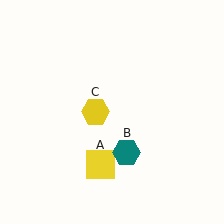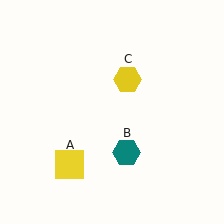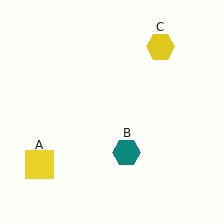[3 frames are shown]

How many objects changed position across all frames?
2 objects changed position: yellow square (object A), yellow hexagon (object C).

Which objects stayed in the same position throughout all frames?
Teal hexagon (object B) remained stationary.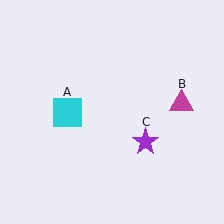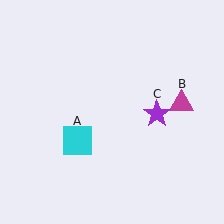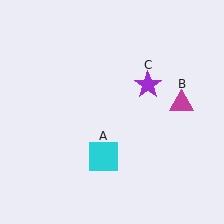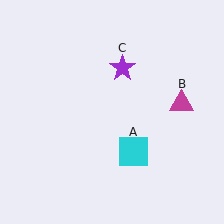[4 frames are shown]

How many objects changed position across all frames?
2 objects changed position: cyan square (object A), purple star (object C).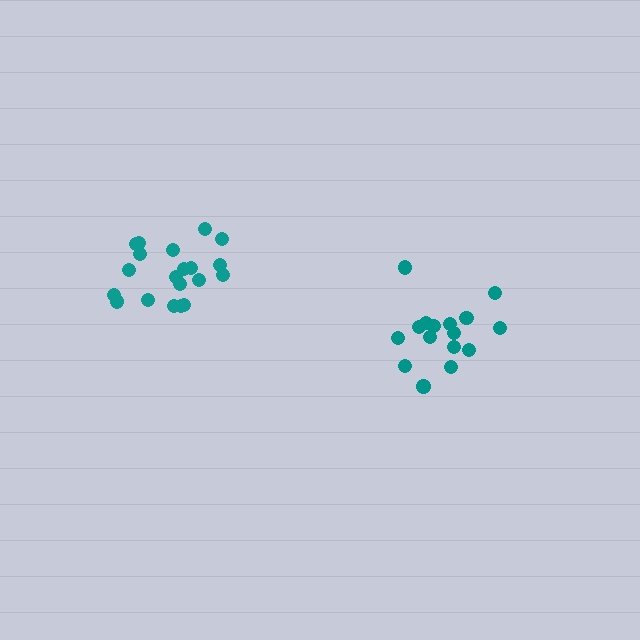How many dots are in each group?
Group 1: 16 dots, Group 2: 20 dots (36 total).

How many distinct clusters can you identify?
There are 2 distinct clusters.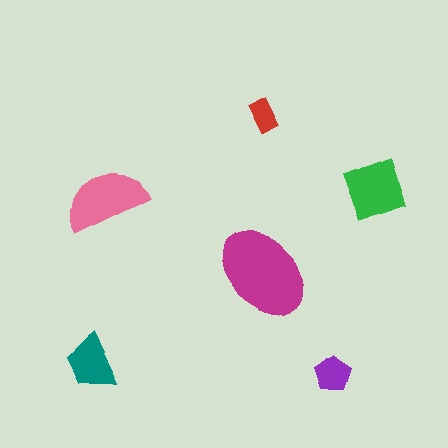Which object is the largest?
The magenta ellipse.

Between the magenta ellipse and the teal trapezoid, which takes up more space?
The magenta ellipse.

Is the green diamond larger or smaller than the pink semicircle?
Smaller.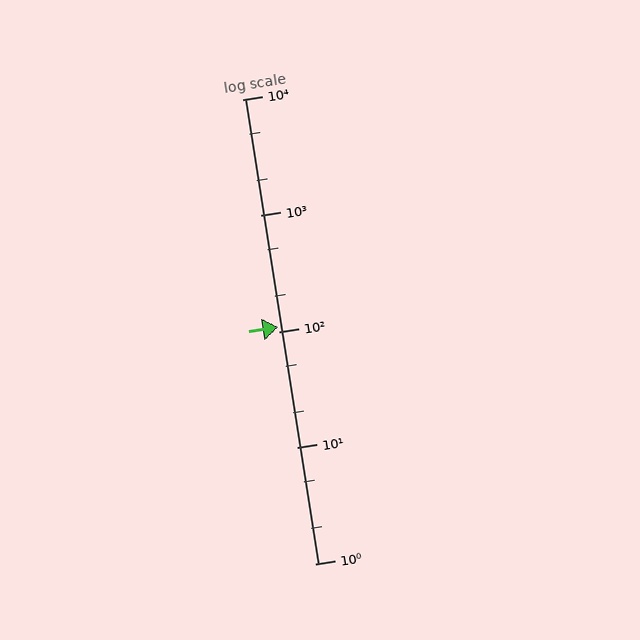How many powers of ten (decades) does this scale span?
The scale spans 4 decades, from 1 to 10000.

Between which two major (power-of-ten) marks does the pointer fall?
The pointer is between 100 and 1000.